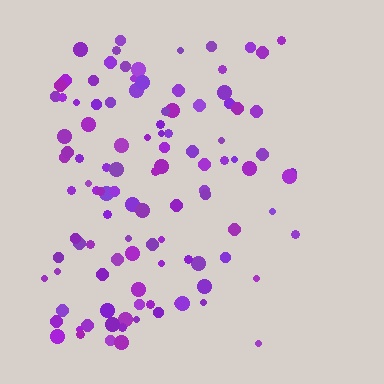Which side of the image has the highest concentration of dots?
The left.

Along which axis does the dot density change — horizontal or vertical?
Horizontal.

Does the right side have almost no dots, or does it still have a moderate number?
Still a moderate number, just noticeably fewer than the left.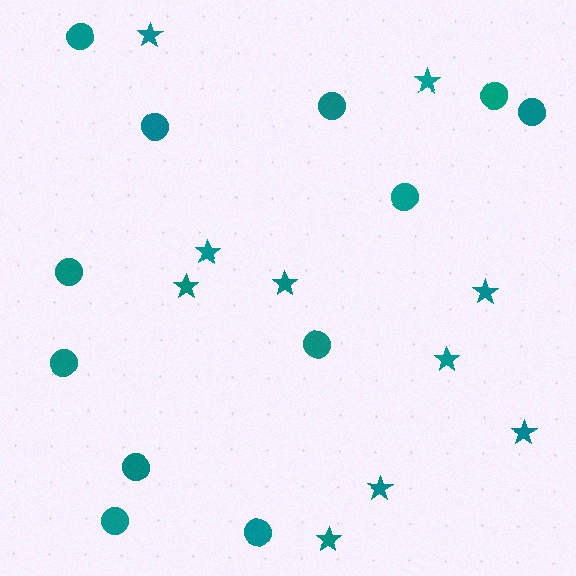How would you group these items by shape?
There are 2 groups: one group of stars (10) and one group of circles (12).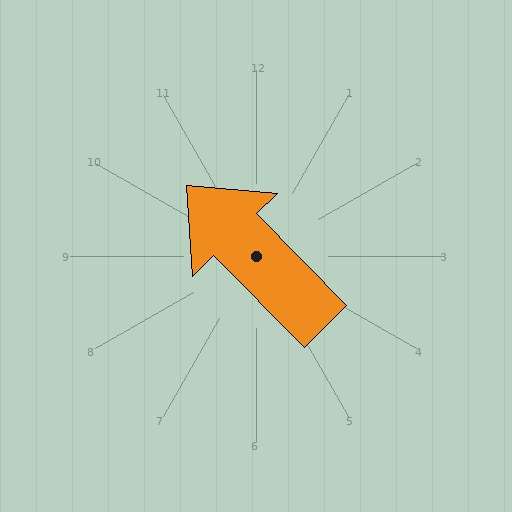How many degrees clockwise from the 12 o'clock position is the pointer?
Approximately 315 degrees.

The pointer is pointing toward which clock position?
Roughly 11 o'clock.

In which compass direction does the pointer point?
Northwest.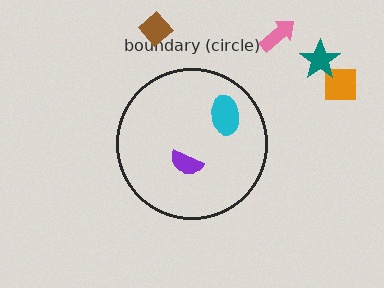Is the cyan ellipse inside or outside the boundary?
Inside.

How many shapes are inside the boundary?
2 inside, 4 outside.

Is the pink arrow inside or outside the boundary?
Outside.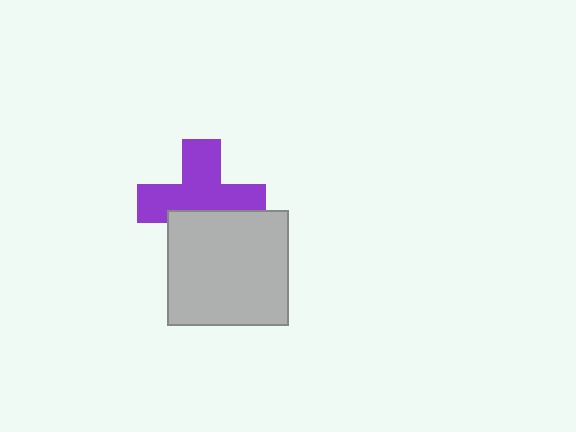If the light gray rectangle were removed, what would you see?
You would see the complete purple cross.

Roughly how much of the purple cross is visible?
About half of it is visible (roughly 64%).